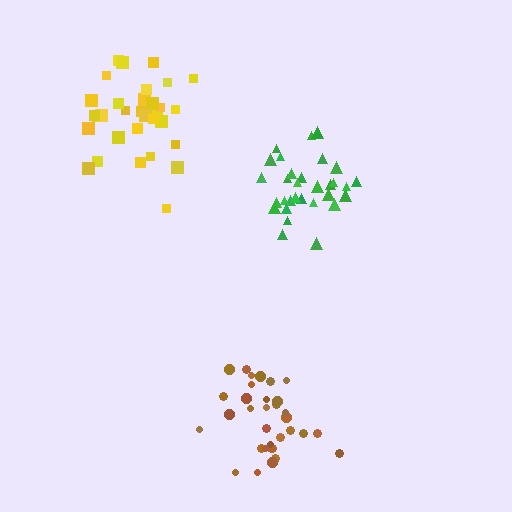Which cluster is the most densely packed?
Green.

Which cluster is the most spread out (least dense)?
Yellow.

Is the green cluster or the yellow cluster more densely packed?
Green.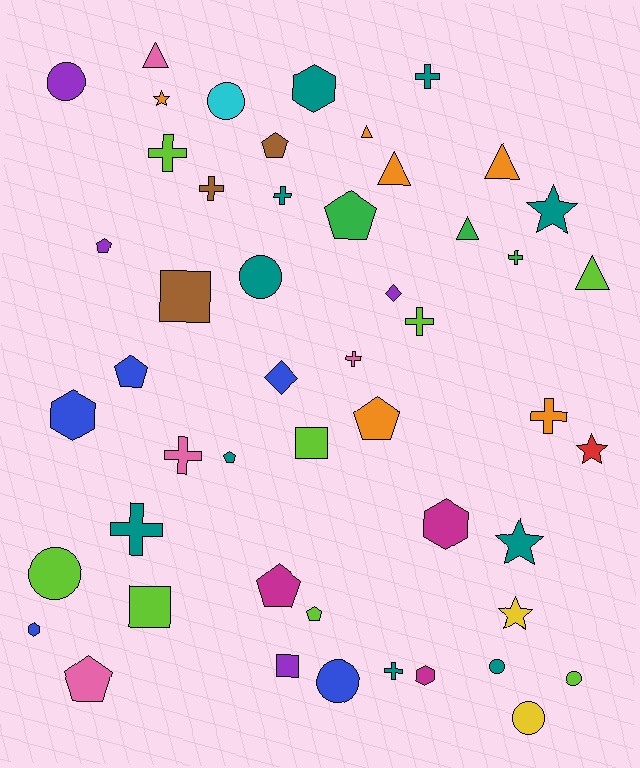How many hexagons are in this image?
There are 5 hexagons.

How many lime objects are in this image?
There are 8 lime objects.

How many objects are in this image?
There are 50 objects.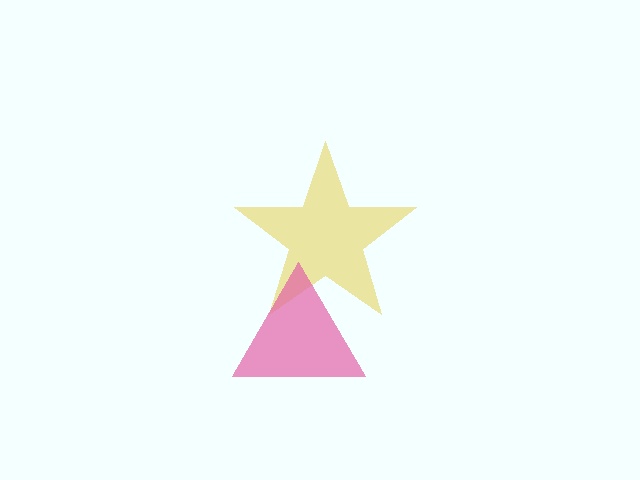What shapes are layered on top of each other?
The layered shapes are: a yellow star, a pink triangle.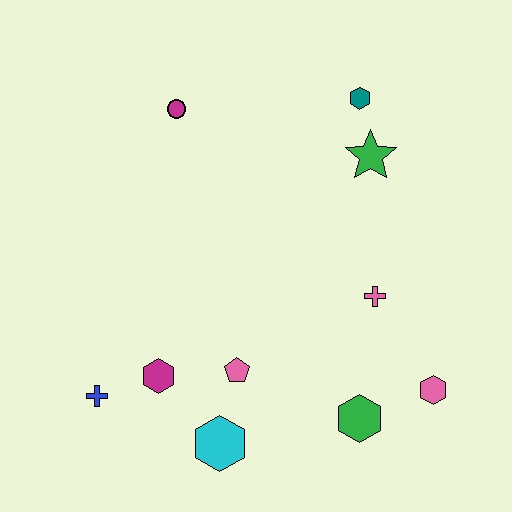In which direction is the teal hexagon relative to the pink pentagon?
The teal hexagon is above the pink pentagon.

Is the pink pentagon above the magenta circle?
No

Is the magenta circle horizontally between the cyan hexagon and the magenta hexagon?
Yes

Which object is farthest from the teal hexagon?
The blue cross is farthest from the teal hexagon.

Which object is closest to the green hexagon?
The pink hexagon is closest to the green hexagon.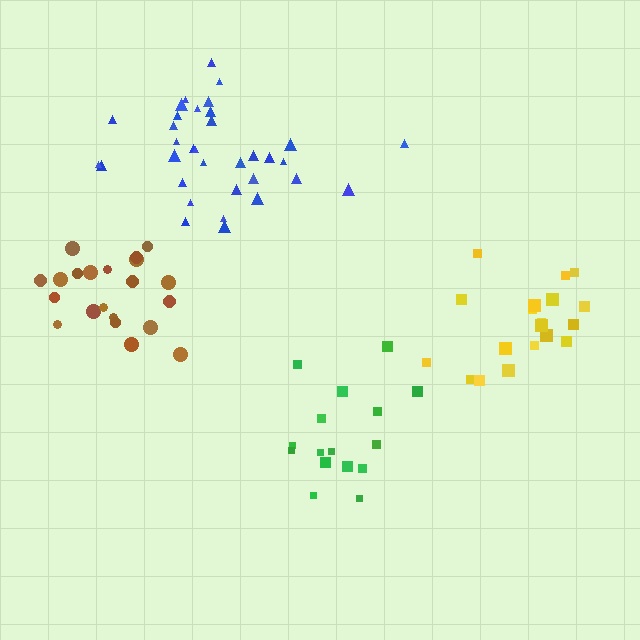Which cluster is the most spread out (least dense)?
Yellow.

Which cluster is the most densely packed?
Blue.